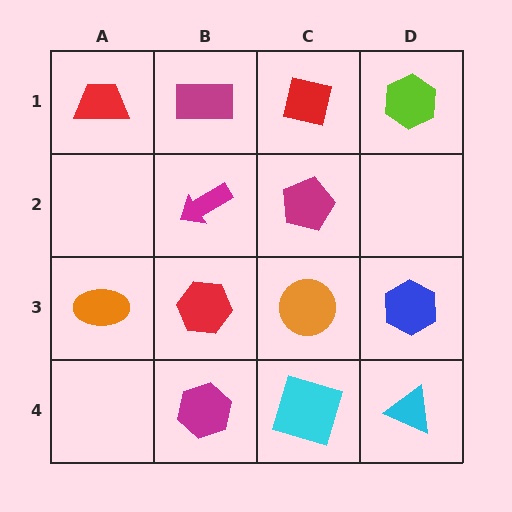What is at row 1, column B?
A magenta rectangle.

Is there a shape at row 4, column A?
No, that cell is empty.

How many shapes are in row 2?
2 shapes.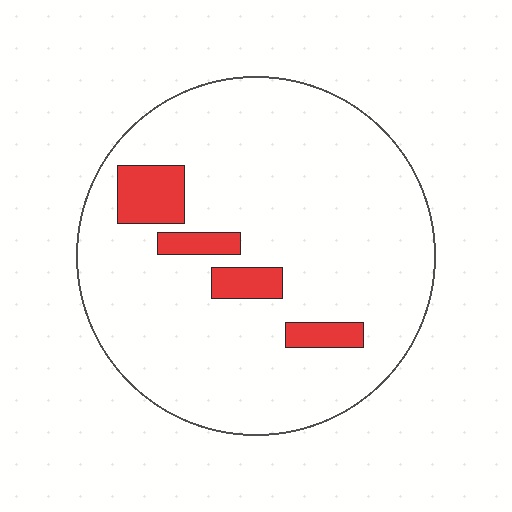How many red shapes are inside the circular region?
4.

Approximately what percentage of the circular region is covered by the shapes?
Approximately 10%.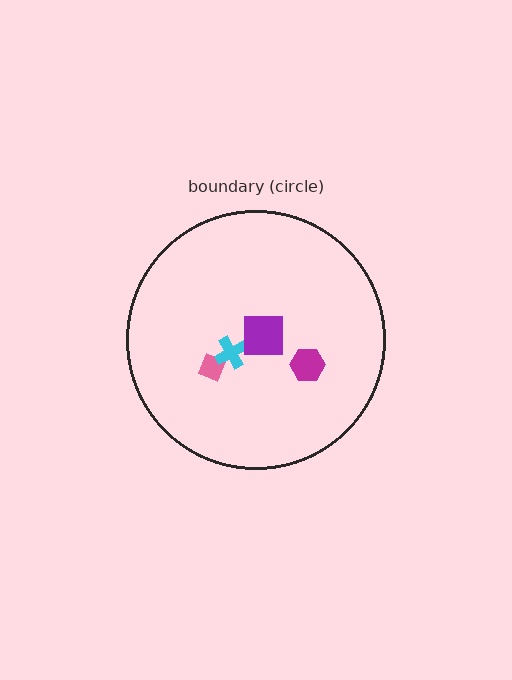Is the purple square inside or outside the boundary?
Inside.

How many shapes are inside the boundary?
4 inside, 0 outside.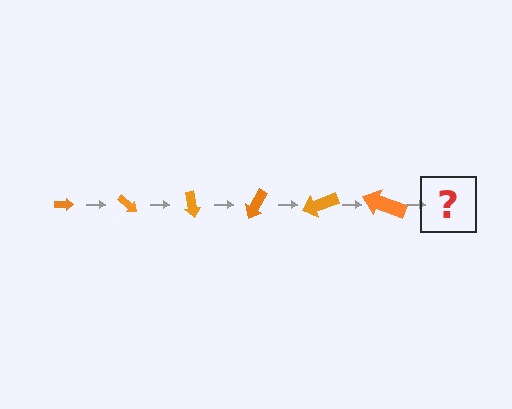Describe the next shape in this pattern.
It should be an arrow, larger than the previous one and rotated 240 degrees from the start.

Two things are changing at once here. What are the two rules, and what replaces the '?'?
The two rules are that the arrow grows larger each step and it rotates 40 degrees each step. The '?' should be an arrow, larger than the previous one and rotated 240 degrees from the start.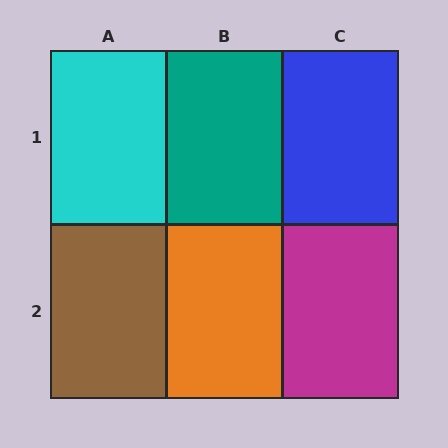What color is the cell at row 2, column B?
Orange.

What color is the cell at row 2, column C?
Magenta.